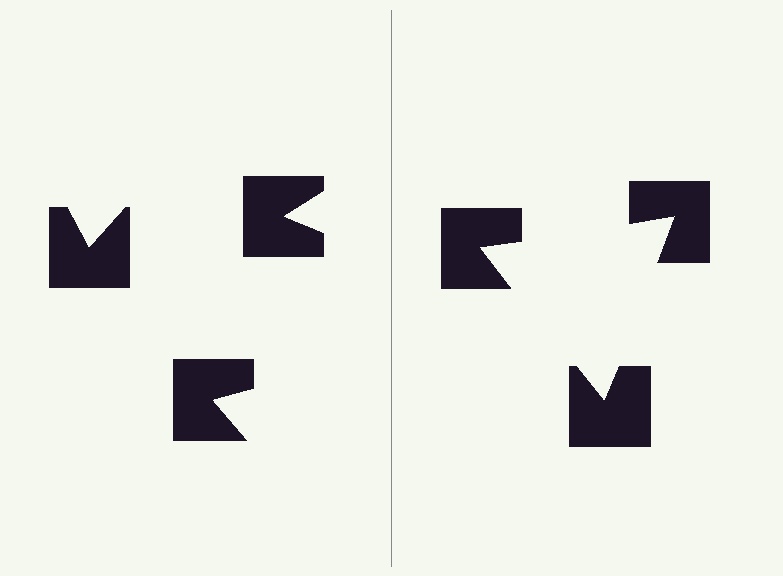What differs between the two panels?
The notched squares are positioned identically on both sides; only the wedge orientations differ. On the right they align to a triangle; on the left they are misaligned.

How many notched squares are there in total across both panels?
6 — 3 on each side.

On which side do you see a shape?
An illusory triangle appears on the right side. On the left side the wedge cuts are rotated, so no coherent shape forms.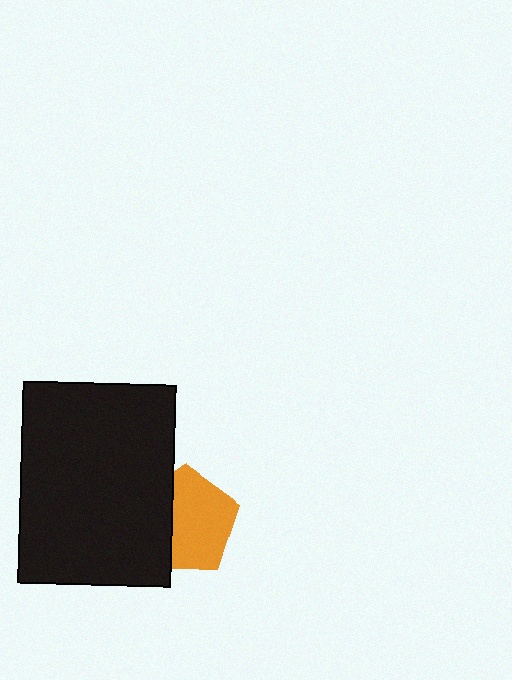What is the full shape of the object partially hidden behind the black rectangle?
The partially hidden object is an orange pentagon.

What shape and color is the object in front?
The object in front is a black rectangle.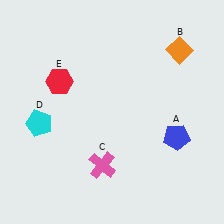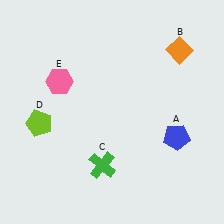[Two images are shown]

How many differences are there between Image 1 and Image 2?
There are 3 differences between the two images.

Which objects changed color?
C changed from pink to green. D changed from cyan to lime. E changed from red to pink.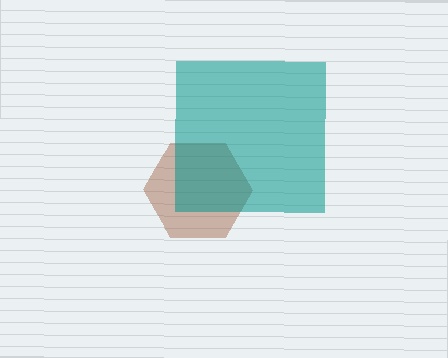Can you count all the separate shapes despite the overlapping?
Yes, there are 2 separate shapes.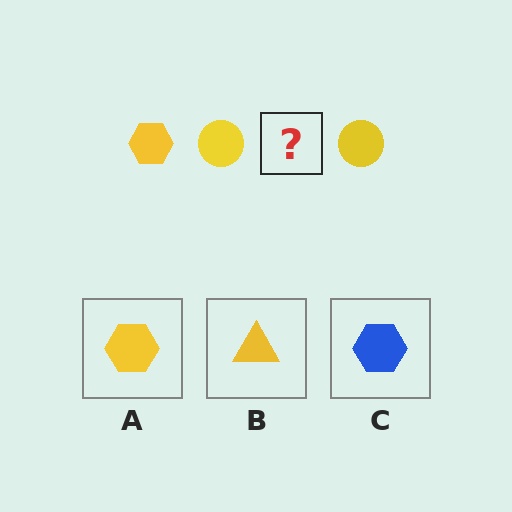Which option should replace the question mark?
Option A.